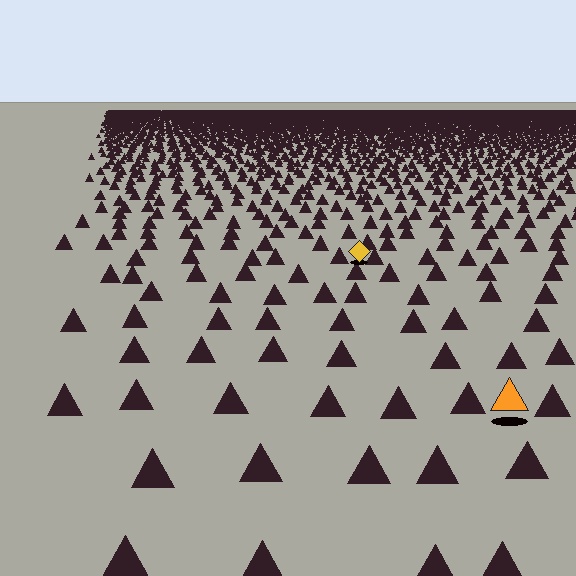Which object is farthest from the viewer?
The yellow diamond is farthest from the viewer. It appears smaller and the ground texture around it is denser.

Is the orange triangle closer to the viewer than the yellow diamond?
Yes. The orange triangle is closer — you can tell from the texture gradient: the ground texture is coarser near it.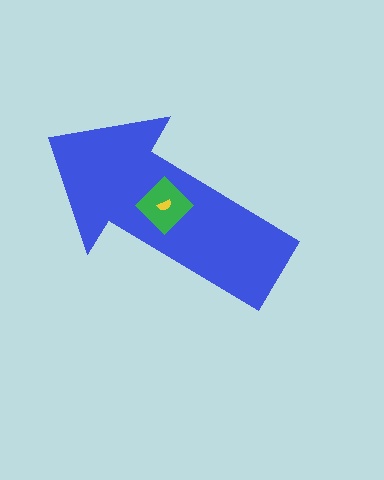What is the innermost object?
The yellow semicircle.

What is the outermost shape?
The blue arrow.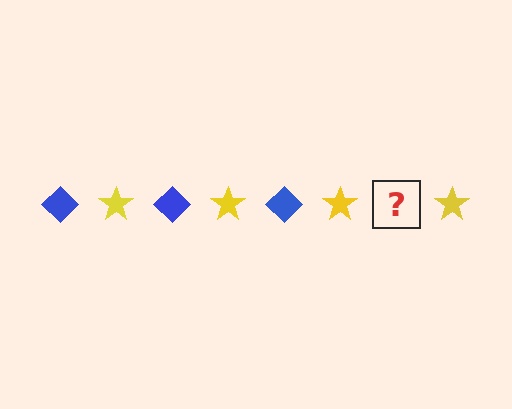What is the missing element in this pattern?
The missing element is a blue diamond.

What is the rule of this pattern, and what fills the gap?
The rule is that the pattern alternates between blue diamond and yellow star. The gap should be filled with a blue diamond.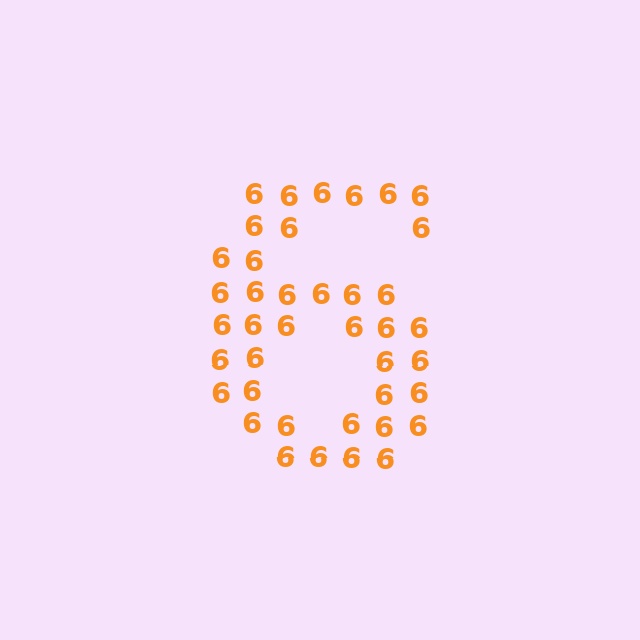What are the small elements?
The small elements are digit 6's.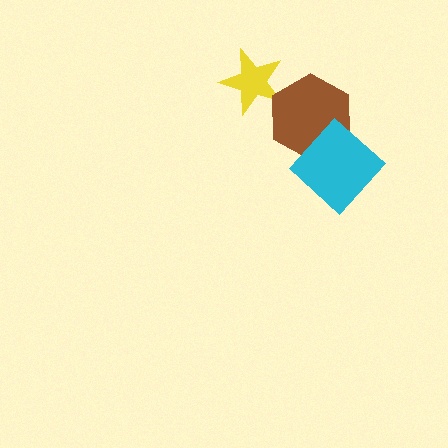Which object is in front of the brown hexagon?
The cyan diamond is in front of the brown hexagon.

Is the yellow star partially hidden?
Yes, it is partially covered by another shape.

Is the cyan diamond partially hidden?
No, no other shape covers it.